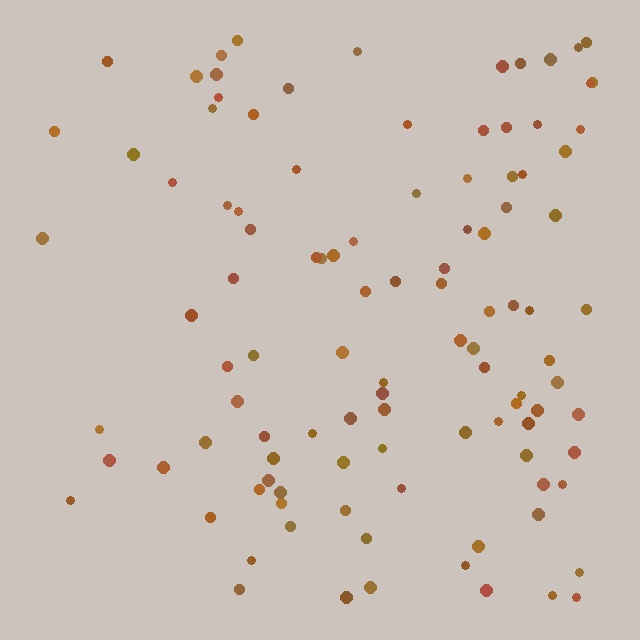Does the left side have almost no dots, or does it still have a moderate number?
Still a moderate number, just noticeably fewer than the right.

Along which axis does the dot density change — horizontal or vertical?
Horizontal.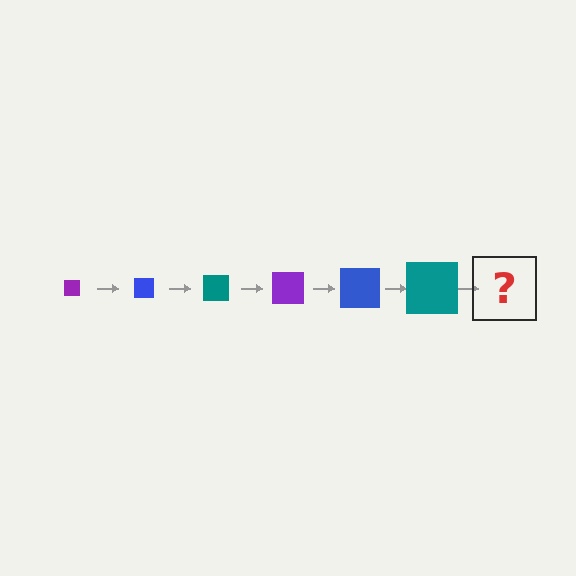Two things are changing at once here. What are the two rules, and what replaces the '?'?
The two rules are that the square grows larger each step and the color cycles through purple, blue, and teal. The '?' should be a purple square, larger than the previous one.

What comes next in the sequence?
The next element should be a purple square, larger than the previous one.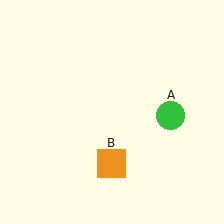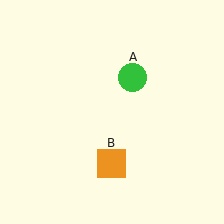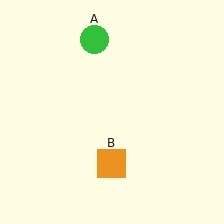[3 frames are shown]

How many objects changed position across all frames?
1 object changed position: green circle (object A).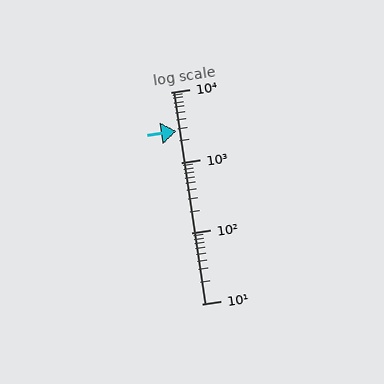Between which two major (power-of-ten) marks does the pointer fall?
The pointer is between 1000 and 10000.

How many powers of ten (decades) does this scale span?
The scale spans 3 decades, from 10 to 10000.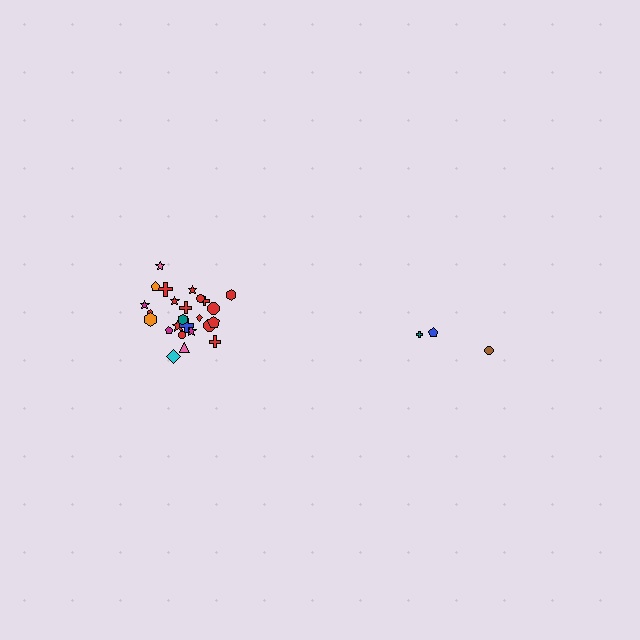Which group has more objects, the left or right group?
The left group.